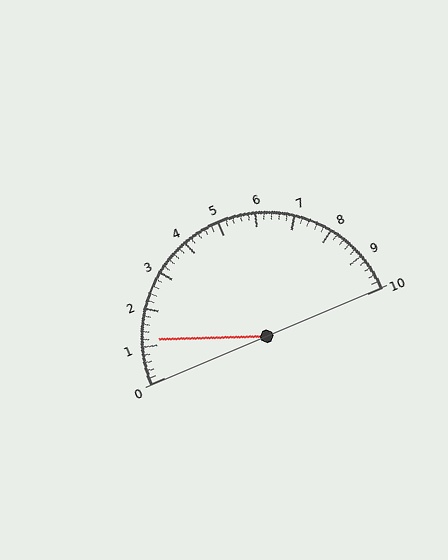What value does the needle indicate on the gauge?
The needle indicates approximately 1.2.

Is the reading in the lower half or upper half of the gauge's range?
The reading is in the lower half of the range (0 to 10).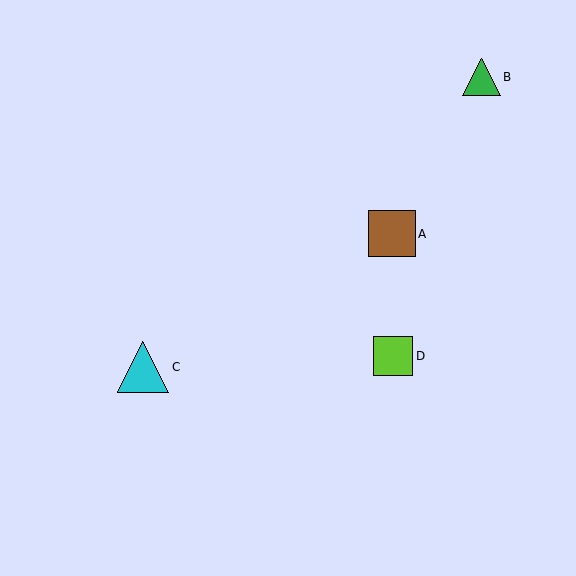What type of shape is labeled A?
Shape A is a brown square.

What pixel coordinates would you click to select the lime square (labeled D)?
Click at (393, 356) to select the lime square D.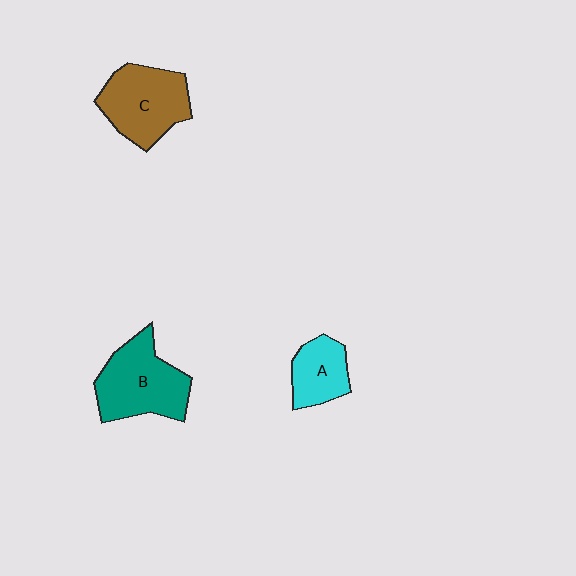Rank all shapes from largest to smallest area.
From largest to smallest: B (teal), C (brown), A (cyan).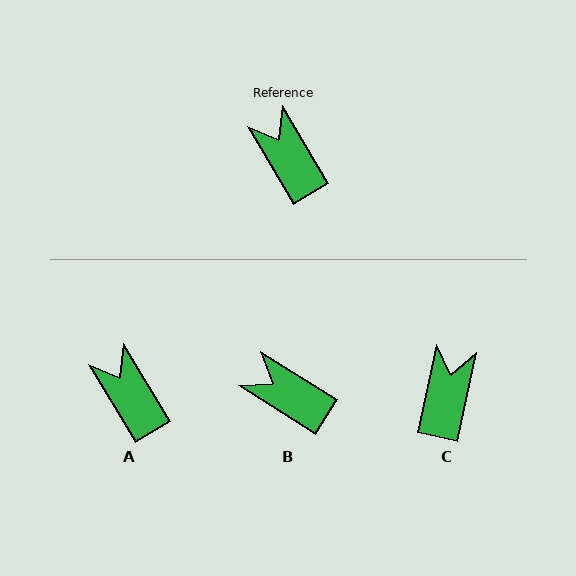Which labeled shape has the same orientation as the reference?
A.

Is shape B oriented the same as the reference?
No, it is off by about 27 degrees.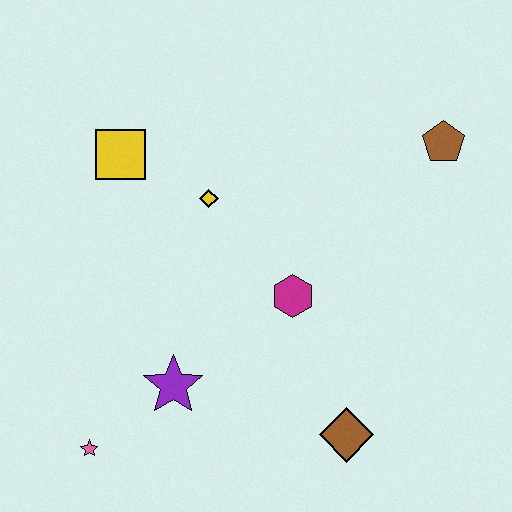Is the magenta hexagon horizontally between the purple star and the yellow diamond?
No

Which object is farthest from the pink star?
The brown pentagon is farthest from the pink star.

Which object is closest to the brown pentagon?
The magenta hexagon is closest to the brown pentagon.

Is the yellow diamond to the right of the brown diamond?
No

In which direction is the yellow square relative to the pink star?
The yellow square is above the pink star.